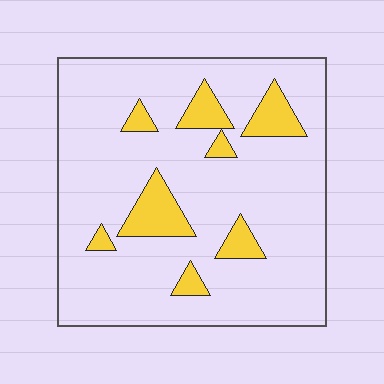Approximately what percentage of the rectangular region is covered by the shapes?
Approximately 15%.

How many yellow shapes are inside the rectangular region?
8.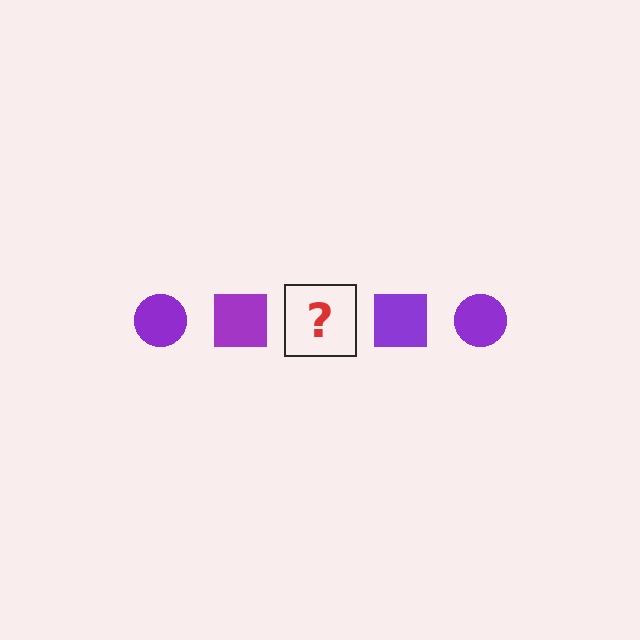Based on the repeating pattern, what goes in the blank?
The blank should be a purple circle.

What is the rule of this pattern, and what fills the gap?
The rule is that the pattern cycles through circle, square shapes in purple. The gap should be filled with a purple circle.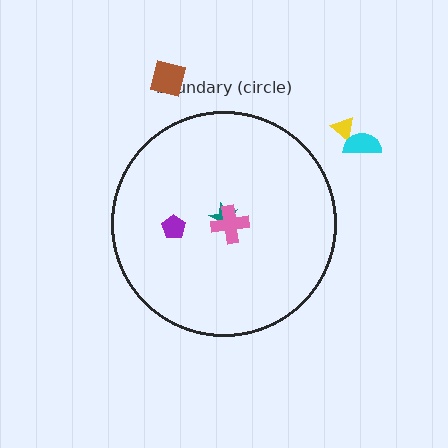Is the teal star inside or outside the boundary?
Inside.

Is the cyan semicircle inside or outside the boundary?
Outside.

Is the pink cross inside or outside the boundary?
Inside.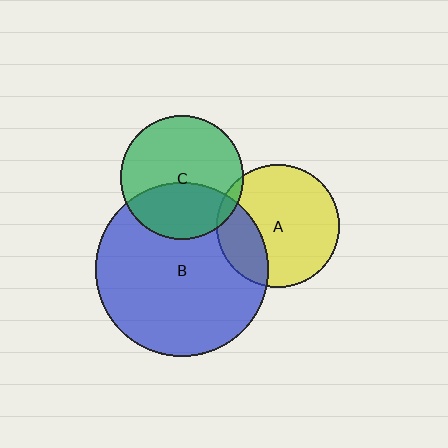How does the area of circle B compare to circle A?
Approximately 2.0 times.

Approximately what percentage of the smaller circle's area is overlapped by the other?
Approximately 5%.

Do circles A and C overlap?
Yes.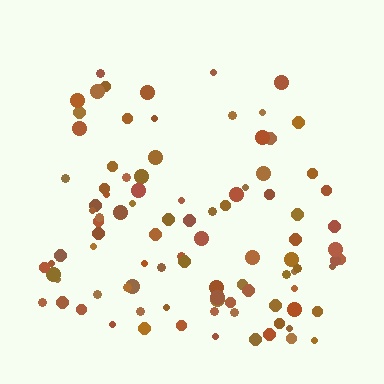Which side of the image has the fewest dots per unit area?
The top.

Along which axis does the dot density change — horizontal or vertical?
Vertical.